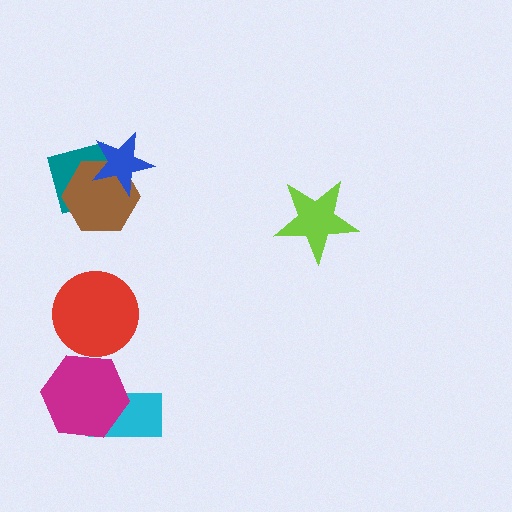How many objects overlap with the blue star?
2 objects overlap with the blue star.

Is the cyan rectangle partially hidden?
Yes, it is partially covered by another shape.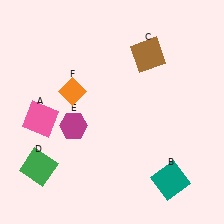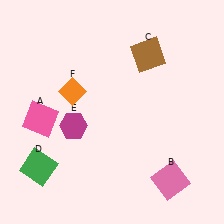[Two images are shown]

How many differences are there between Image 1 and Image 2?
There is 1 difference between the two images.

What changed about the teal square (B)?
In Image 1, B is teal. In Image 2, it changed to pink.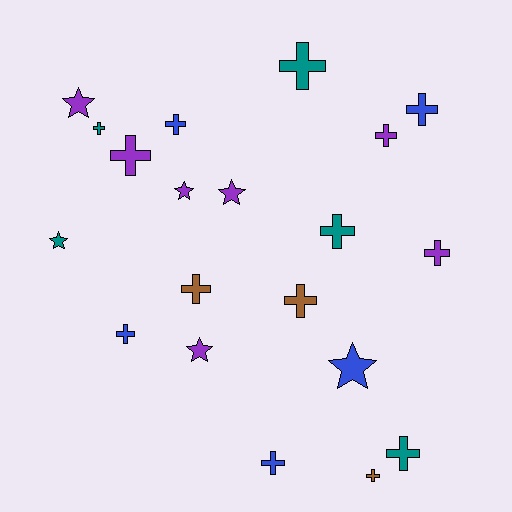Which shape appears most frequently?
Cross, with 14 objects.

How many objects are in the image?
There are 20 objects.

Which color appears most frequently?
Purple, with 7 objects.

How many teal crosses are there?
There are 4 teal crosses.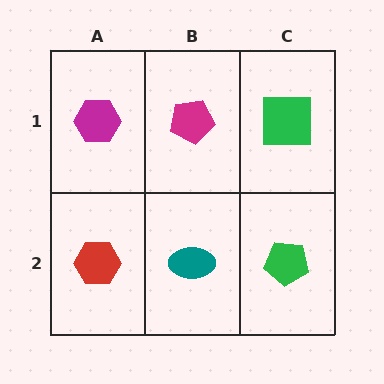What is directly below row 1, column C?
A green pentagon.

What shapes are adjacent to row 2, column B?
A magenta pentagon (row 1, column B), a red hexagon (row 2, column A), a green pentagon (row 2, column C).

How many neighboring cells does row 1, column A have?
2.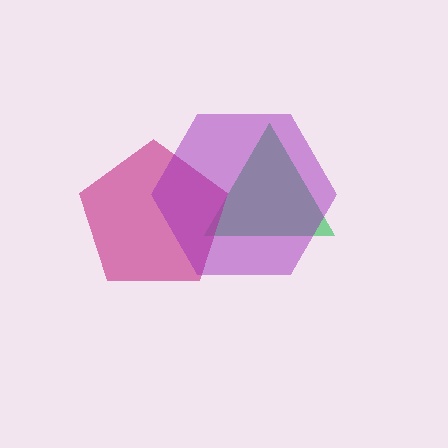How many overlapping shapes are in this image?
There are 3 overlapping shapes in the image.